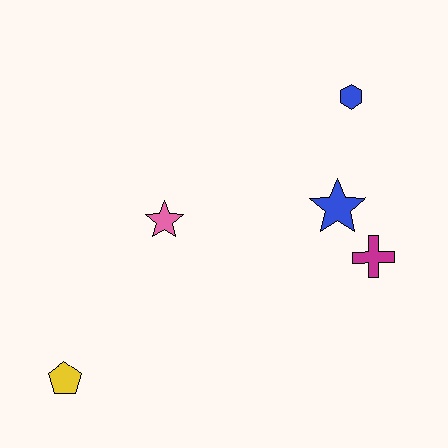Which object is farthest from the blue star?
The yellow pentagon is farthest from the blue star.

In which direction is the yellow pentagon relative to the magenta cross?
The yellow pentagon is to the left of the magenta cross.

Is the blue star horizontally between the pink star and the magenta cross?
Yes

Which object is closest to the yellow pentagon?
The pink star is closest to the yellow pentagon.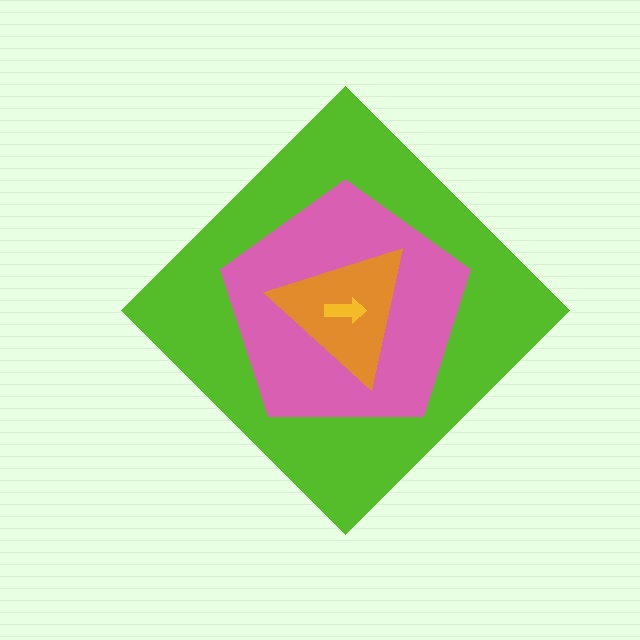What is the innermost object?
The yellow arrow.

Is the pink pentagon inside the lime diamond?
Yes.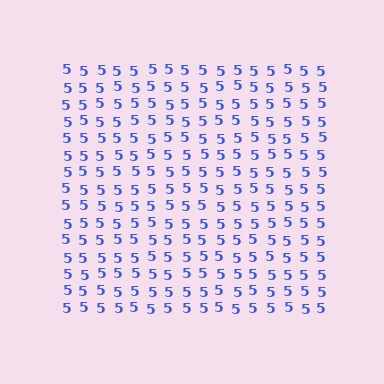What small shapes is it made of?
It is made of small digit 5's.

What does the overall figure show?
The overall figure shows a square.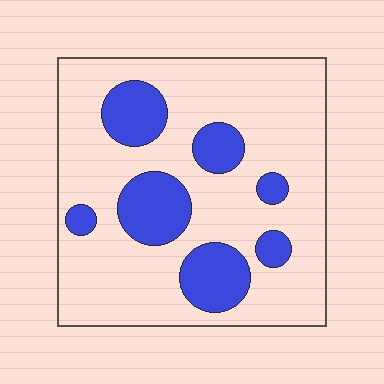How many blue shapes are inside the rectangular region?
7.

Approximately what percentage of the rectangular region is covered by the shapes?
Approximately 25%.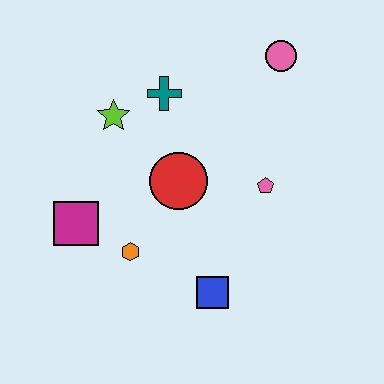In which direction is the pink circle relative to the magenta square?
The pink circle is to the right of the magenta square.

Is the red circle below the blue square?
No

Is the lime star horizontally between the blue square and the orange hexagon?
No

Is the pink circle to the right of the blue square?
Yes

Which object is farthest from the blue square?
The pink circle is farthest from the blue square.